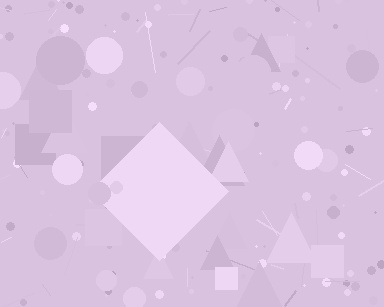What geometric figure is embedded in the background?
A diamond is embedded in the background.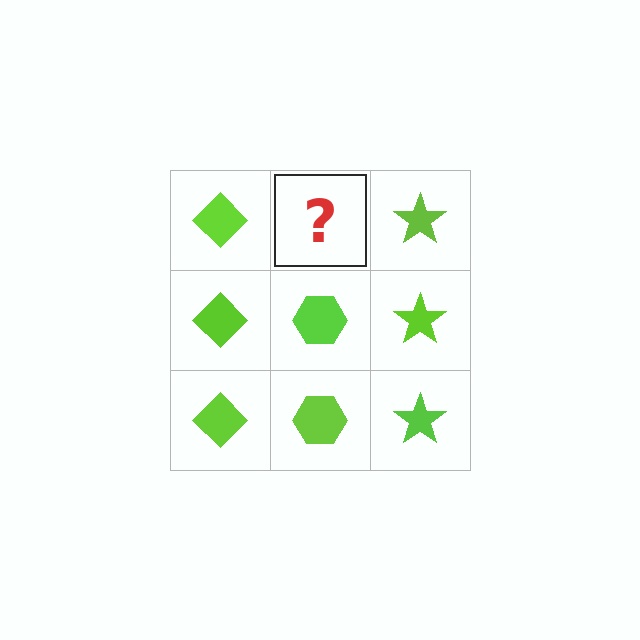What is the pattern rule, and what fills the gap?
The rule is that each column has a consistent shape. The gap should be filled with a lime hexagon.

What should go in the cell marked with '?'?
The missing cell should contain a lime hexagon.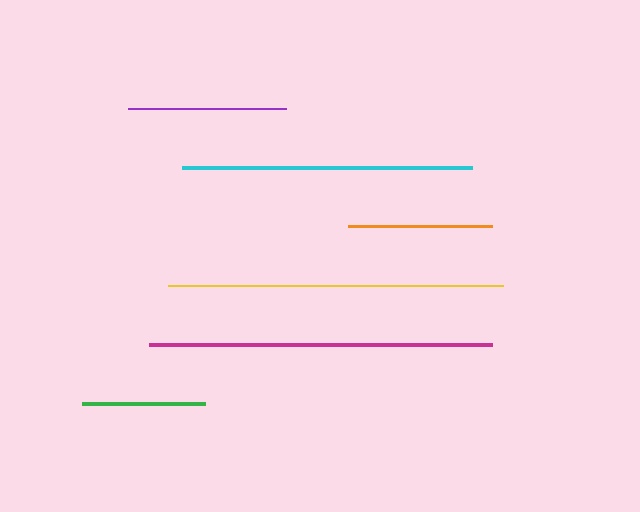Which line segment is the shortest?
The green line is the shortest at approximately 122 pixels.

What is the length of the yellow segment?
The yellow segment is approximately 335 pixels long.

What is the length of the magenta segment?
The magenta segment is approximately 342 pixels long.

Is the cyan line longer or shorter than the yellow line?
The yellow line is longer than the cyan line.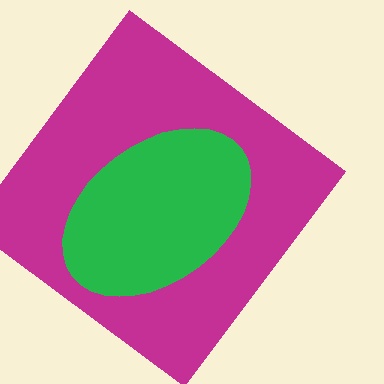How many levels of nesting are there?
2.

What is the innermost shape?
The green ellipse.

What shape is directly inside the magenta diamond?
The green ellipse.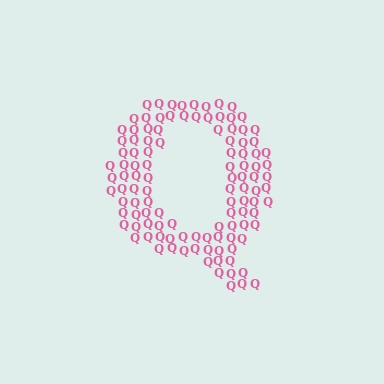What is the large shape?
The large shape is the letter Q.